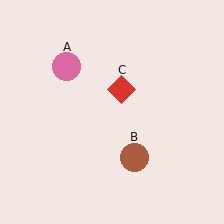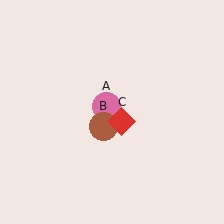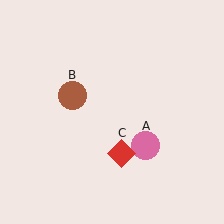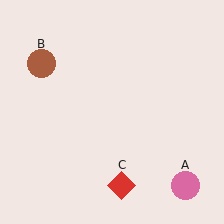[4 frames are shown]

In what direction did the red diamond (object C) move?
The red diamond (object C) moved down.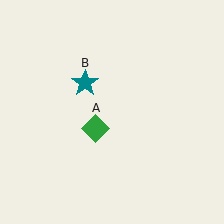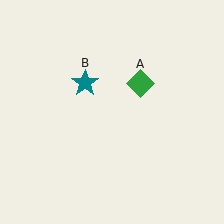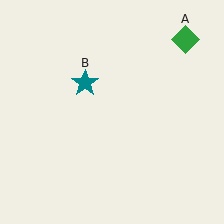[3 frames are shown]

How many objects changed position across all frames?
1 object changed position: green diamond (object A).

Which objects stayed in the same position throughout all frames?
Teal star (object B) remained stationary.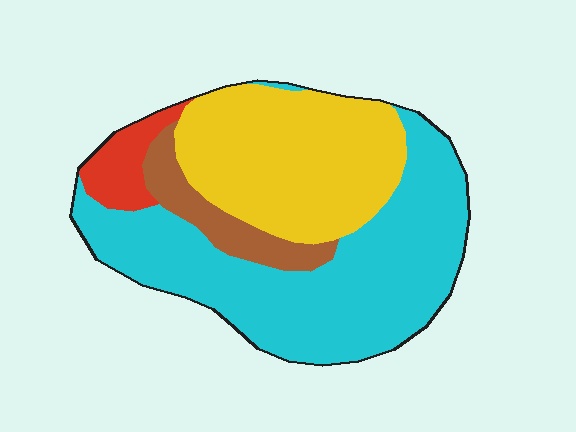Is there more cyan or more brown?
Cyan.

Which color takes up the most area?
Cyan, at roughly 50%.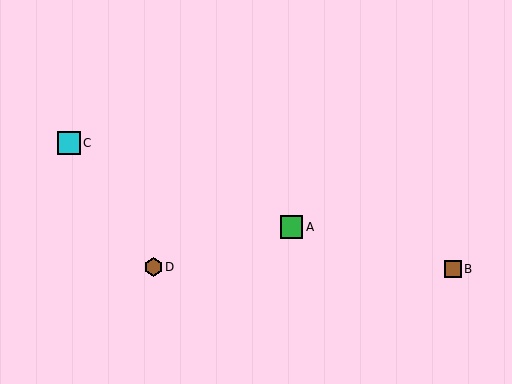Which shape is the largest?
The cyan square (labeled C) is the largest.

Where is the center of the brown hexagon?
The center of the brown hexagon is at (153, 267).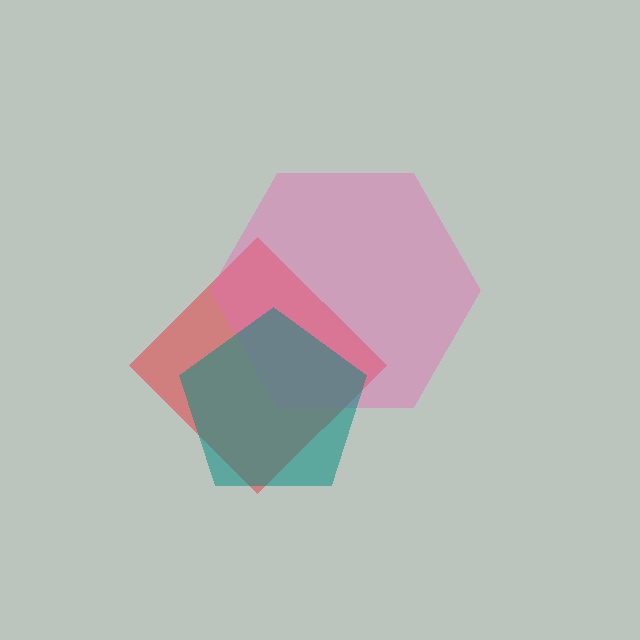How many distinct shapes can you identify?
There are 3 distinct shapes: a red diamond, a pink hexagon, a teal pentagon.